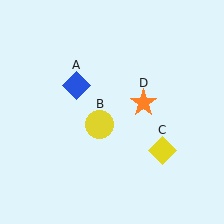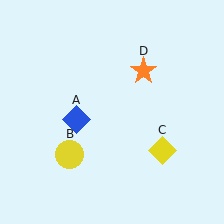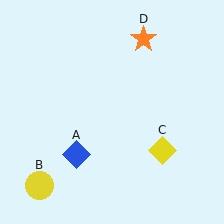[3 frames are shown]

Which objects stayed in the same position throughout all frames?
Yellow diamond (object C) remained stationary.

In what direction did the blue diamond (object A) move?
The blue diamond (object A) moved down.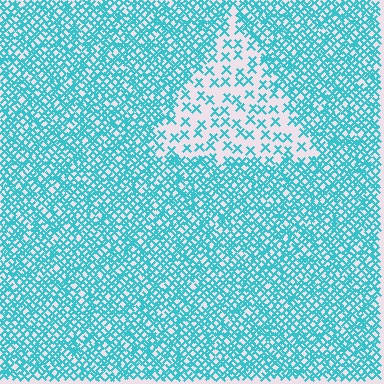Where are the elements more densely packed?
The elements are more densely packed outside the triangle boundary.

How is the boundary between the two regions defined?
The boundary is defined by a change in element density (approximately 3.0x ratio). All elements are the same color, size, and shape.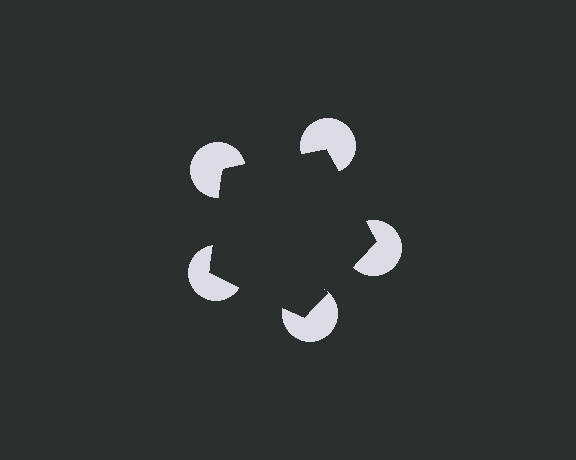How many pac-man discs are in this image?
There are 5 — one at each vertex of the illusory pentagon.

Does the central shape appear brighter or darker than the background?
It typically appears slightly darker than the background, even though no actual brightness change is drawn.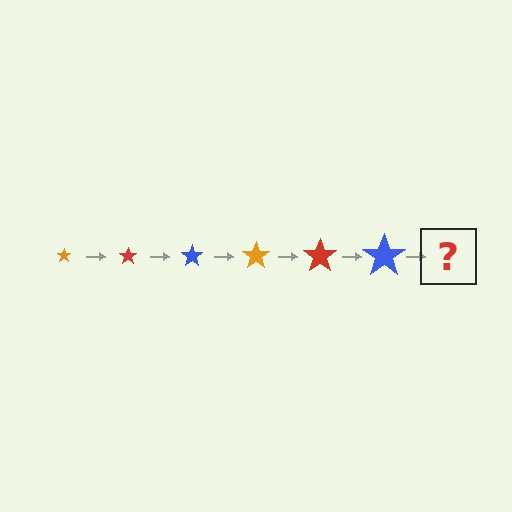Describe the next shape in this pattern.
It should be an orange star, larger than the previous one.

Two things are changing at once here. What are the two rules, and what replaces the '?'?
The two rules are that the star grows larger each step and the color cycles through orange, red, and blue. The '?' should be an orange star, larger than the previous one.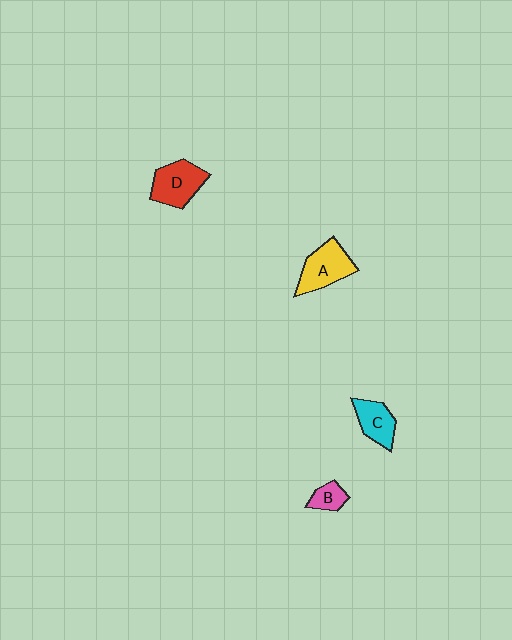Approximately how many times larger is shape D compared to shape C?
Approximately 1.4 times.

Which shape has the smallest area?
Shape B (pink).